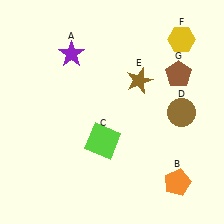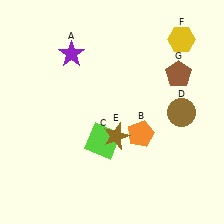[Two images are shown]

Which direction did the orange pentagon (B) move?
The orange pentagon (B) moved up.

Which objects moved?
The objects that moved are: the orange pentagon (B), the brown star (E).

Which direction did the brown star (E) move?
The brown star (E) moved down.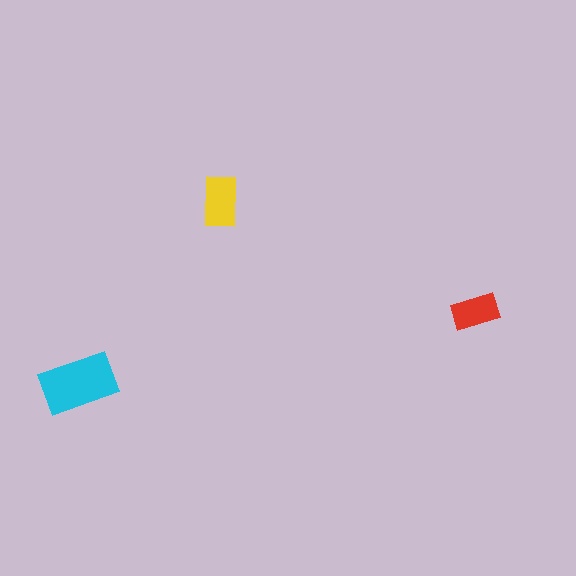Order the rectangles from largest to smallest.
the cyan one, the yellow one, the red one.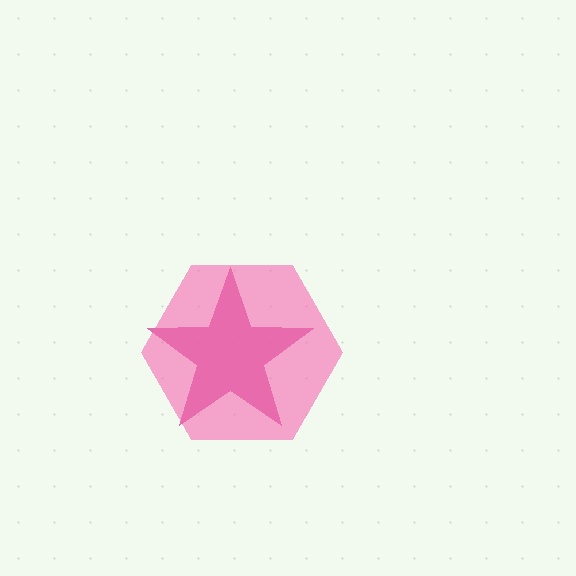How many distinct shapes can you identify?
There are 2 distinct shapes: a magenta star, a pink hexagon.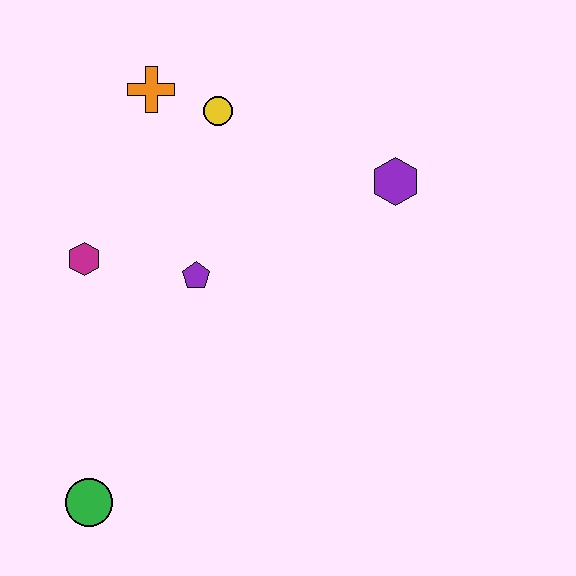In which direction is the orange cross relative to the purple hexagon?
The orange cross is to the left of the purple hexagon.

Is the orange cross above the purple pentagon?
Yes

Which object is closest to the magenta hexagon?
The purple pentagon is closest to the magenta hexagon.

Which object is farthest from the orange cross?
The green circle is farthest from the orange cross.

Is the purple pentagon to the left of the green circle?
No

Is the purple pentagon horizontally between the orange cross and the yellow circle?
Yes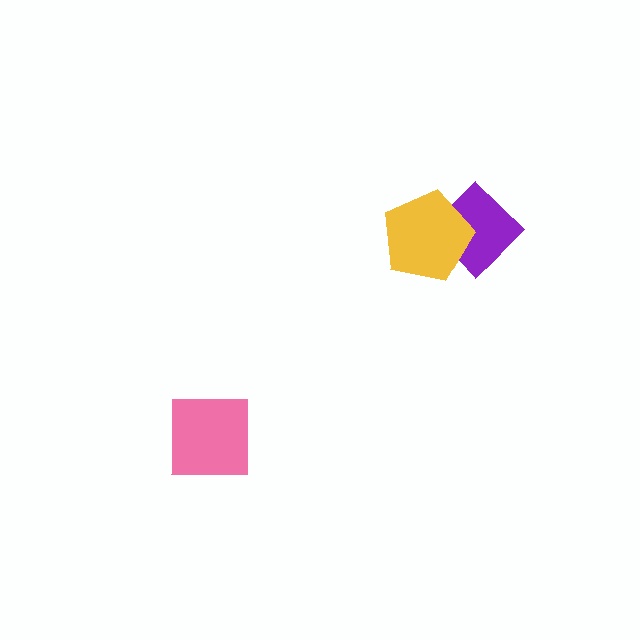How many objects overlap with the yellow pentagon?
1 object overlaps with the yellow pentagon.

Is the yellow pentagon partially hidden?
No, no other shape covers it.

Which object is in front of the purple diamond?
The yellow pentagon is in front of the purple diamond.